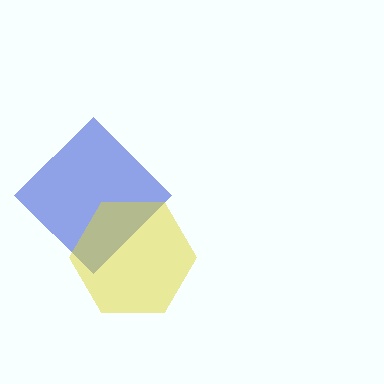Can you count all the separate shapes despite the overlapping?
Yes, there are 2 separate shapes.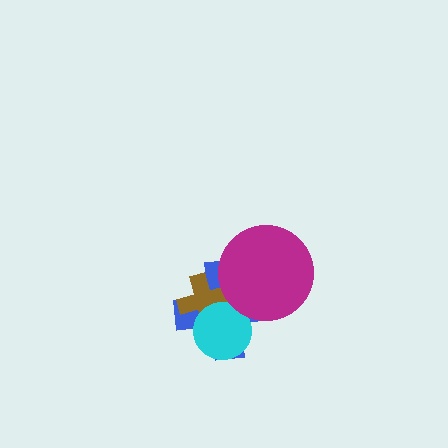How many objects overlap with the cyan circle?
2 objects overlap with the cyan circle.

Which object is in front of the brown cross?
The cyan circle is in front of the brown cross.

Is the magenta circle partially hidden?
No, no other shape covers it.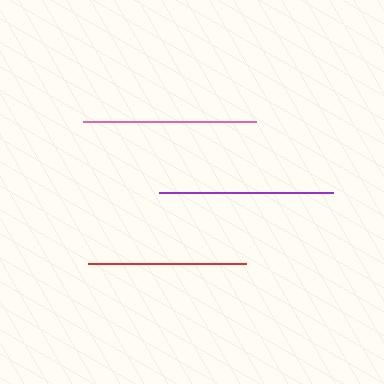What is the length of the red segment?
The red segment is approximately 158 pixels long.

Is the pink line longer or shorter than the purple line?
The pink line is longer than the purple line.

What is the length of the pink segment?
The pink segment is approximately 173 pixels long.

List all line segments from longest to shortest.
From longest to shortest: pink, purple, red.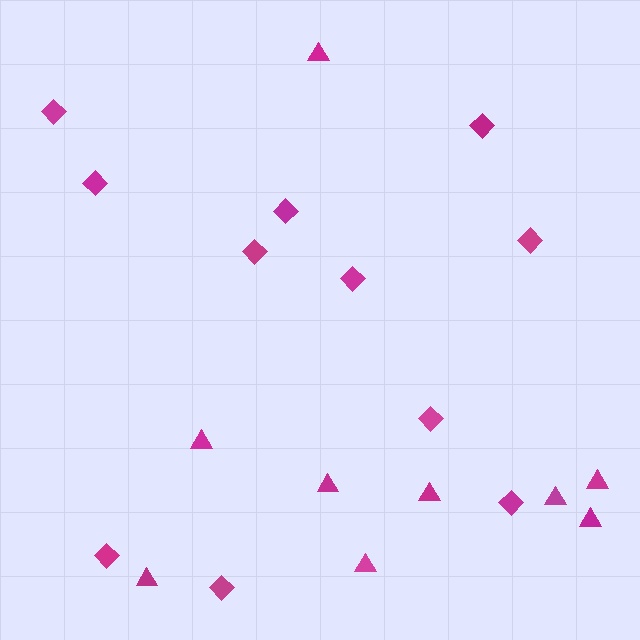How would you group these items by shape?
There are 2 groups: one group of diamonds (11) and one group of triangles (9).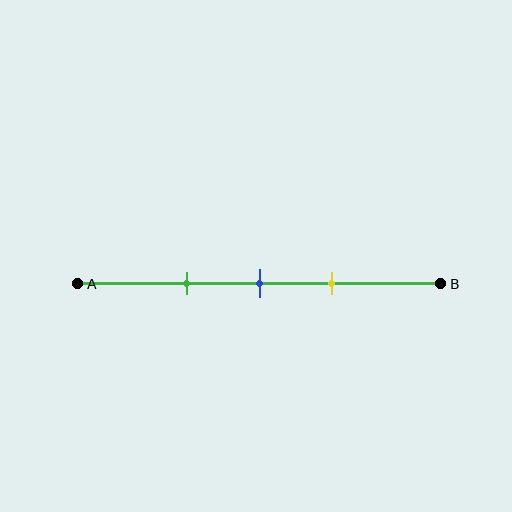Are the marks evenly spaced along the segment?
Yes, the marks are approximately evenly spaced.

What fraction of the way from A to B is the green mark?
The green mark is approximately 30% (0.3) of the way from A to B.